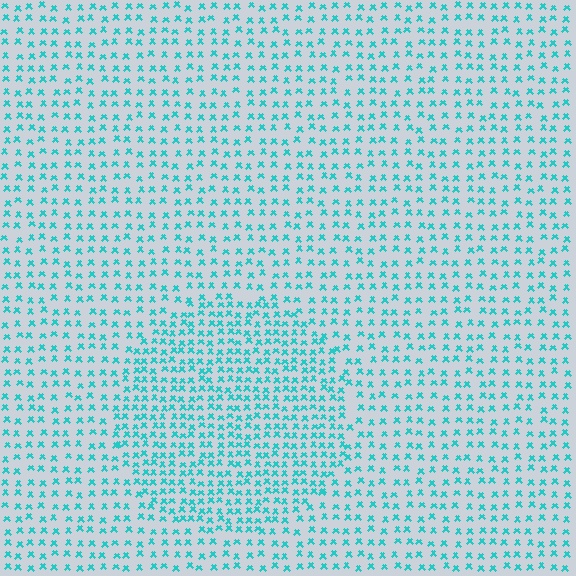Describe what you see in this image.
The image contains small cyan elements arranged at two different densities. A circle-shaped region is visible where the elements are more densely packed than the surrounding area.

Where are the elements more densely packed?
The elements are more densely packed inside the circle boundary.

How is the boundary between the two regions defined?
The boundary is defined by a change in element density (approximately 1.7x ratio). All elements are the same color, size, and shape.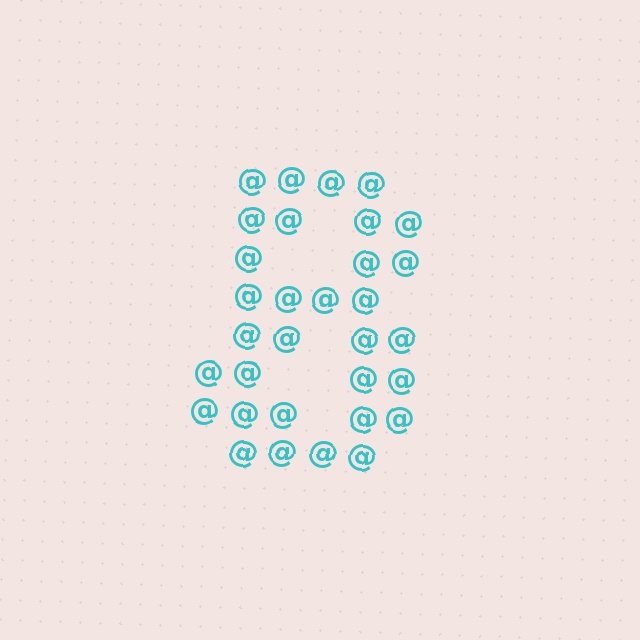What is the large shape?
The large shape is the digit 8.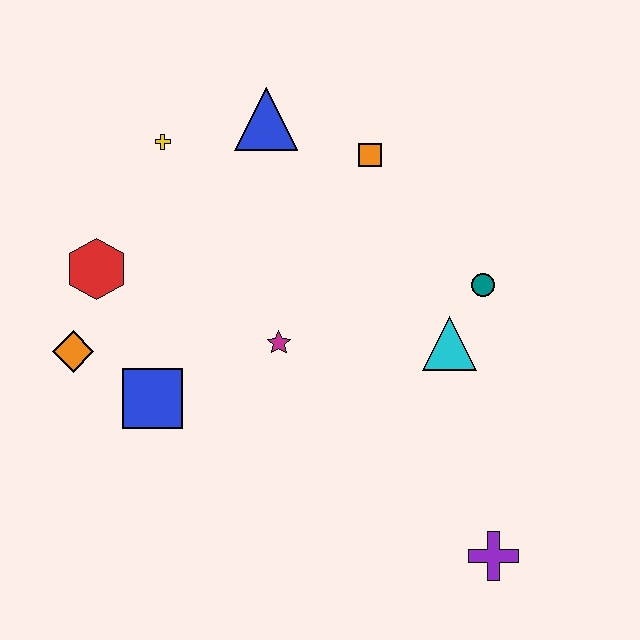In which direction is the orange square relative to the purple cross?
The orange square is above the purple cross.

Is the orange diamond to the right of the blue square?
No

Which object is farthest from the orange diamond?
The purple cross is farthest from the orange diamond.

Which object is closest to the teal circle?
The cyan triangle is closest to the teal circle.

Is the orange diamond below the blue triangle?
Yes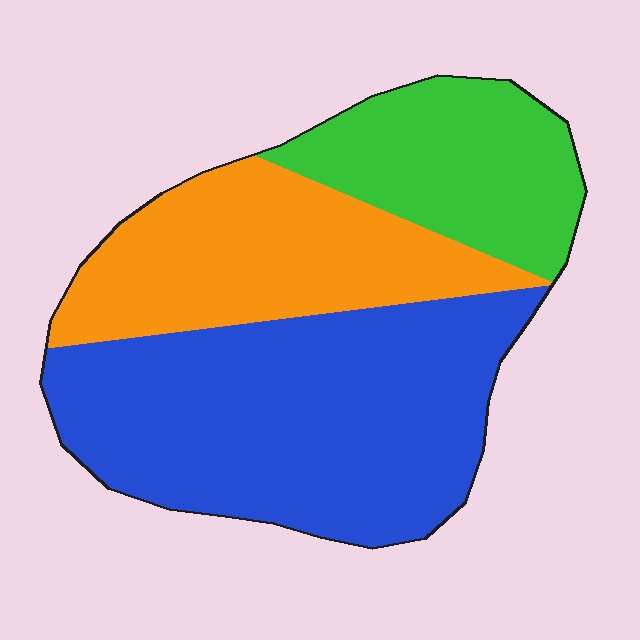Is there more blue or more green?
Blue.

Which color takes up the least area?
Green, at roughly 20%.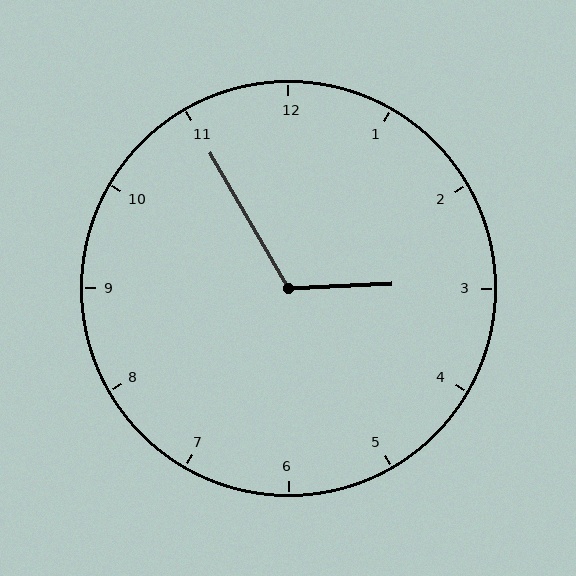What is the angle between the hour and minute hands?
Approximately 118 degrees.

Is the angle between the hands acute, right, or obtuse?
It is obtuse.